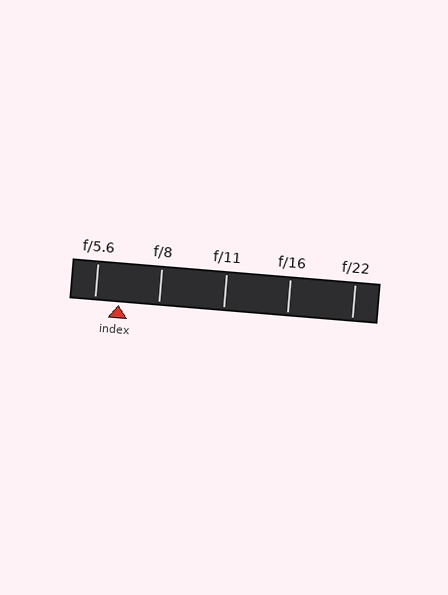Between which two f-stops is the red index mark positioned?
The index mark is between f/5.6 and f/8.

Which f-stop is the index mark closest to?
The index mark is closest to f/5.6.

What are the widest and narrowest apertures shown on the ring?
The widest aperture shown is f/5.6 and the narrowest is f/22.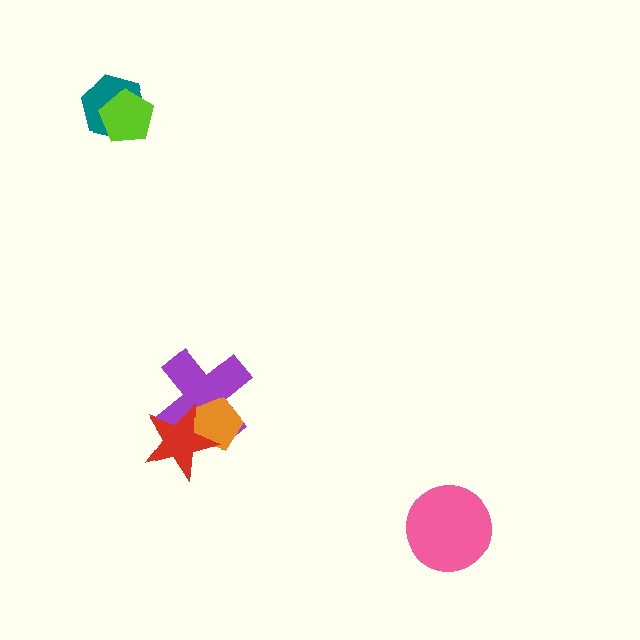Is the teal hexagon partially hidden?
Yes, it is partially covered by another shape.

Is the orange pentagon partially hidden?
Yes, it is partially covered by another shape.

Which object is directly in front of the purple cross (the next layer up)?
The orange pentagon is directly in front of the purple cross.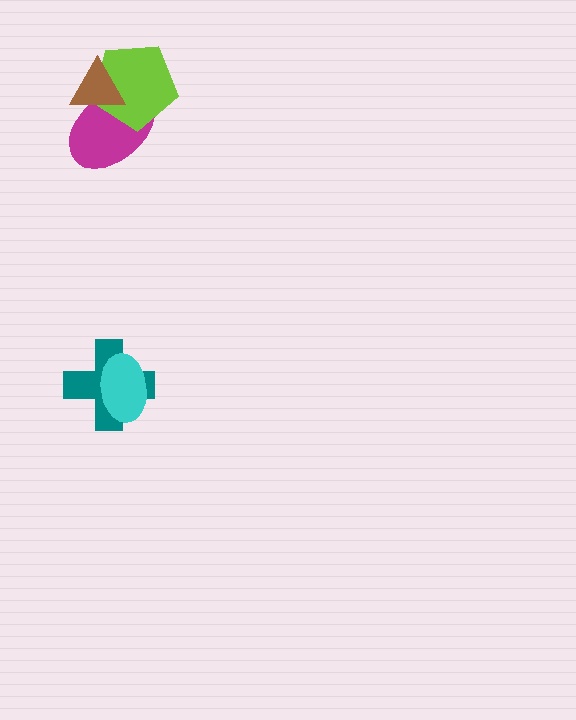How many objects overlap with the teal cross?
1 object overlaps with the teal cross.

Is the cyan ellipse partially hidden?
No, no other shape covers it.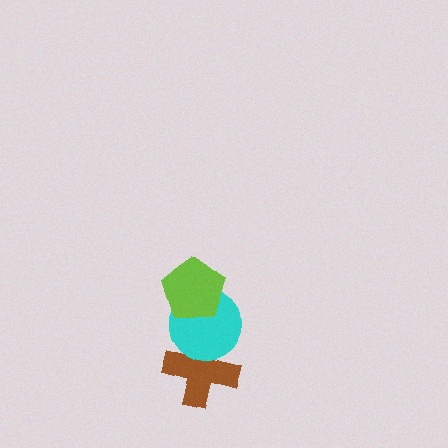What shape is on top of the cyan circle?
The lime pentagon is on top of the cyan circle.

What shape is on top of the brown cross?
The cyan circle is on top of the brown cross.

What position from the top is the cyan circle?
The cyan circle is 2nd from the top.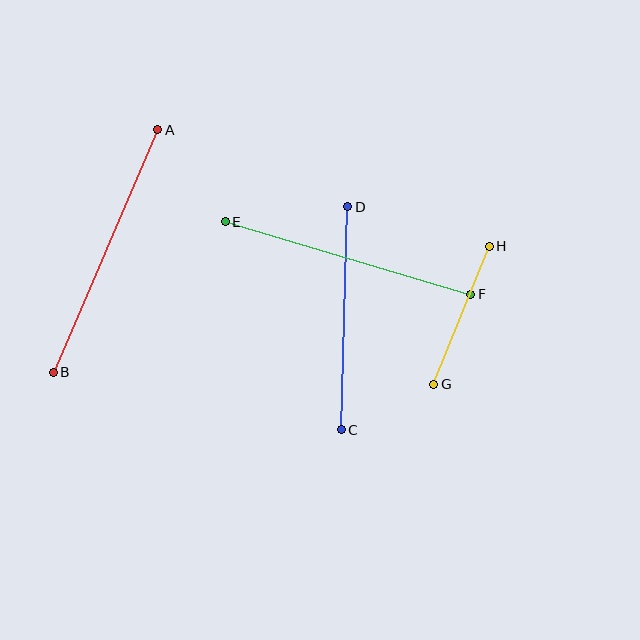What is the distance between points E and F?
The distance is approximately 256 pixels.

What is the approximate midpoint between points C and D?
The midpoint is at approximately (345, 318) pixels.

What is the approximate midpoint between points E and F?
The midpoint is at approximately (348, 258) pixels.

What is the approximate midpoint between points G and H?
The midpoint is at approximately (461, 315) pixels.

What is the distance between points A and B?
The distance is approximately 264 pixels.